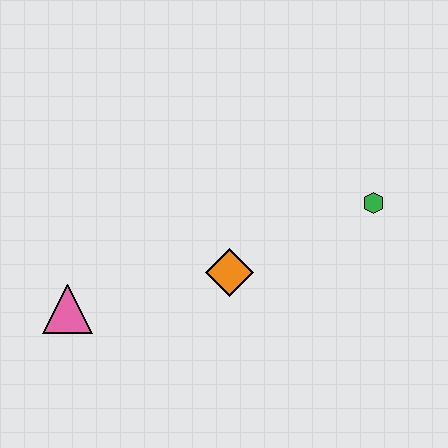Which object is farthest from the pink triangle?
The green hexagon is farthest from the pink triangle.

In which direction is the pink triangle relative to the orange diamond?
The pink triangle is to the left of the orange diamond.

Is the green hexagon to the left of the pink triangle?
No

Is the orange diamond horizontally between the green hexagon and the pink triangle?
Yes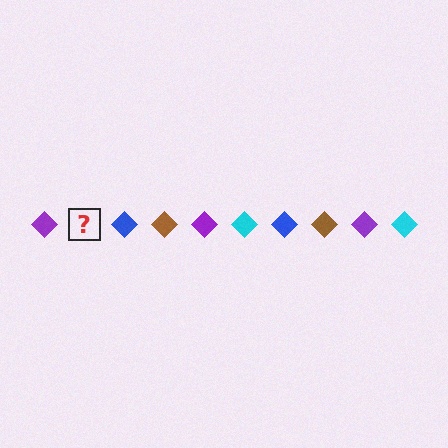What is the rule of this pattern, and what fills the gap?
The rule is that the pattern cycles through purple, cyan, blue, brown diamonds. The gap should be filled with a cyan diamond.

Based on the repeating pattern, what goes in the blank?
The blank should be a cyan diamond.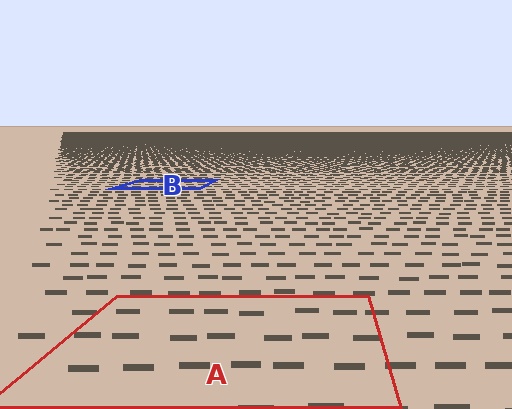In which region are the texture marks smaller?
The texture marks are smaller in region B, because it is farther away.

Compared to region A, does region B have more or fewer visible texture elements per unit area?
Region B has more texture elements per unit area — they are packed more densely because it is farther away.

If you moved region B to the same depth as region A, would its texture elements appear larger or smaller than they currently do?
They would appear larger. At a closer depth, the same texture elements are projected at a bigger on-screen size.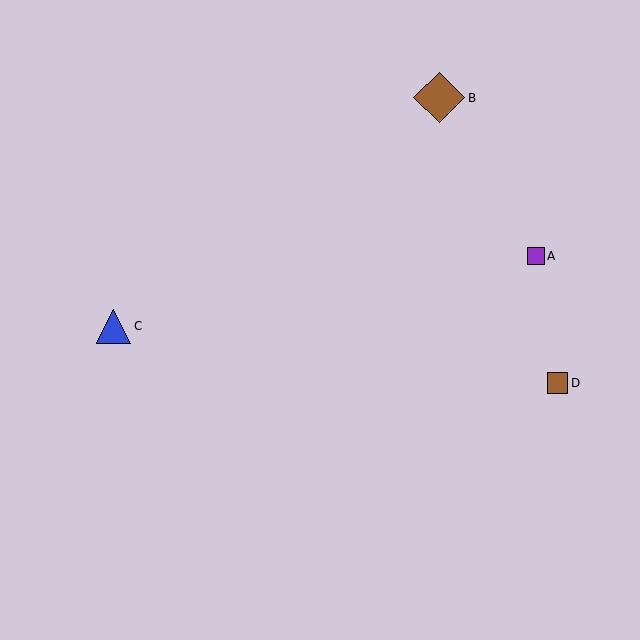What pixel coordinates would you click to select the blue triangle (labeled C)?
Click at (114, 326) to select the blue triangle C.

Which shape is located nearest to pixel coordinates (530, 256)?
The purple square (labeled A) at (536, 256) is nearest to that location.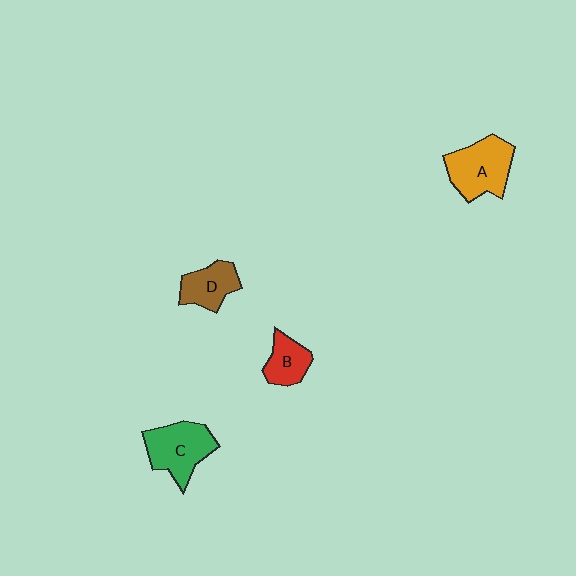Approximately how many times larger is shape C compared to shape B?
Approximately 1.7 times.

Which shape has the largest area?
Shape A (orange).